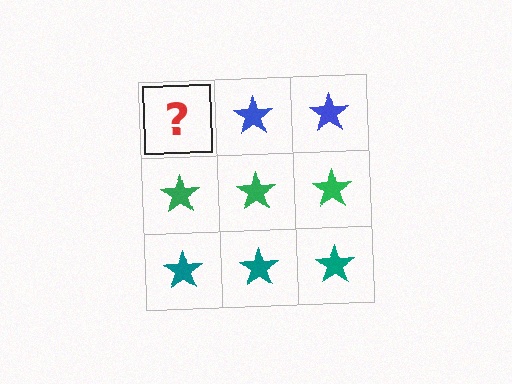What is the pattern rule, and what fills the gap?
The rule is that each row has a consistent color. The gap should be filled with a blue star.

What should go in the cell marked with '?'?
The missing cell should contain a blue star.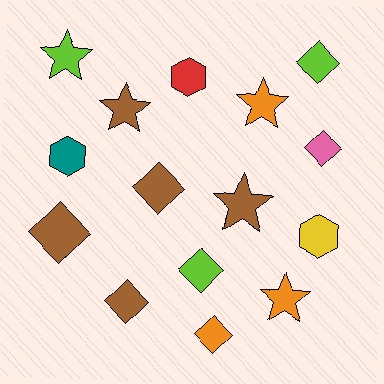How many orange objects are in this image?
There are 3 orange objects.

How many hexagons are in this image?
There are 3 hexagons.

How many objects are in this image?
There are 15 objects.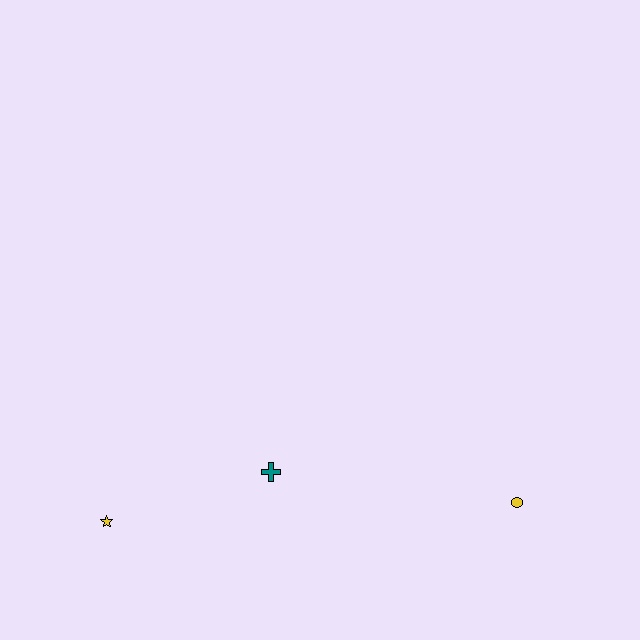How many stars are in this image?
There is 1 star.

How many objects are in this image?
There are 3 objects.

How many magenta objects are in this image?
There are no magenta objects.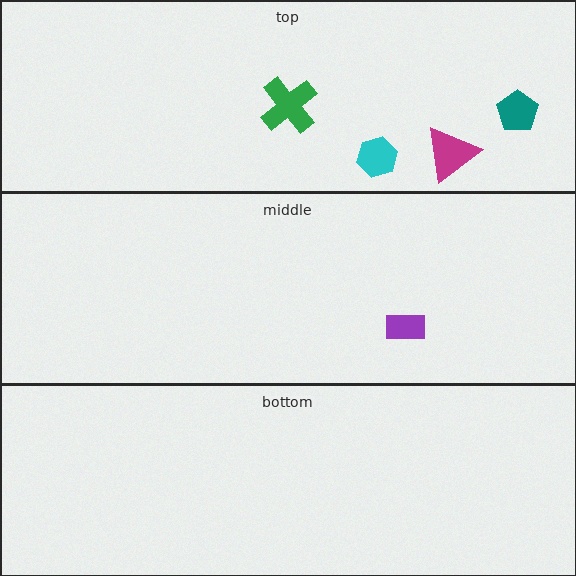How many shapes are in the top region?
4.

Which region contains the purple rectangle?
The middle region.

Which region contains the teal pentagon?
The top region.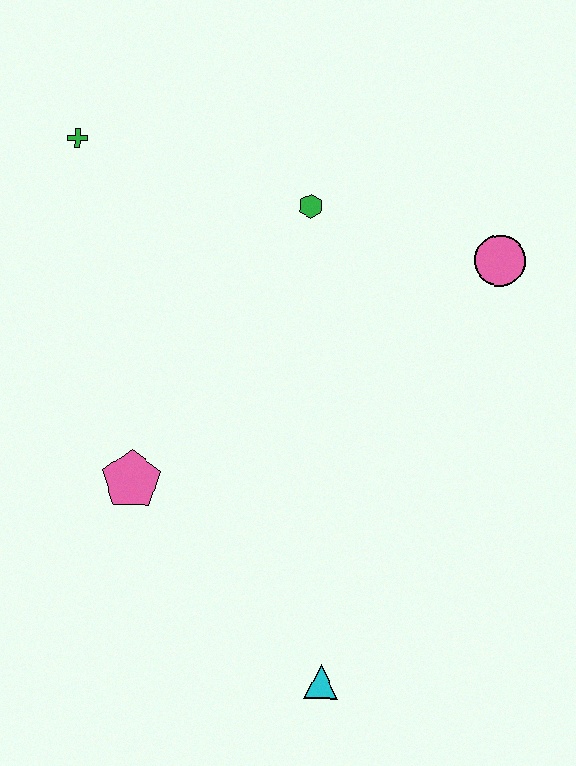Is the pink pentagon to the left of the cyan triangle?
Yes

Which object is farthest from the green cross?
The cyan triangle is farthest from the green cross.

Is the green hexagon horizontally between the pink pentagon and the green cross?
No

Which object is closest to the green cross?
The green hexagon is closest to the green cross.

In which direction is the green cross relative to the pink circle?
The green cross is to the left of the pink circle.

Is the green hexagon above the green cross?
No